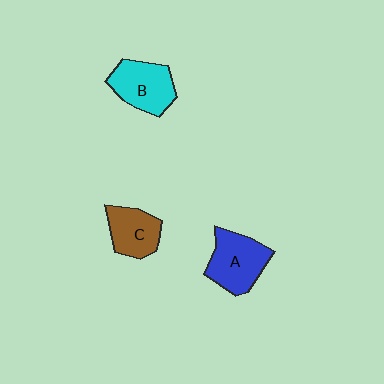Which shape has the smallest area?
Shape C (brown).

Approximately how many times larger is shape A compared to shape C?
Approximately 1.3 times.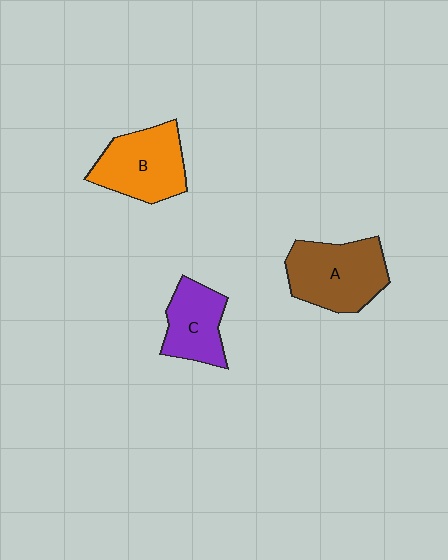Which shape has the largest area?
Shape A (brown).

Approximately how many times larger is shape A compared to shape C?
Approximately 1.4 times.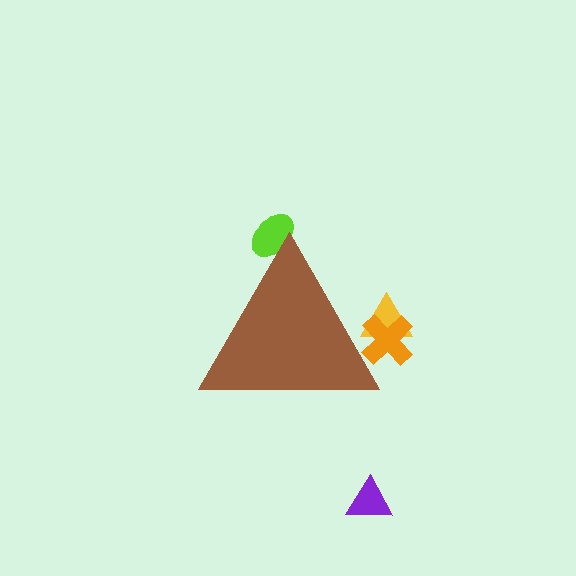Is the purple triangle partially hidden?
No, the purple triangle is fully visible.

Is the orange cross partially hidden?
Yes, the orange cross is partially hidden behind the brown triangle.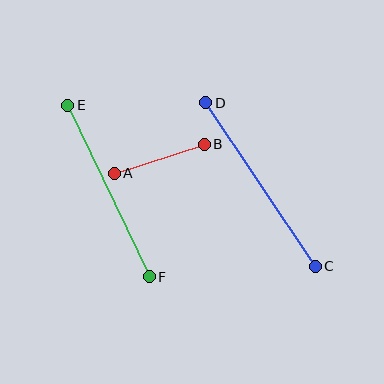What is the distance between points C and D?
The distance is approximately 197 pixels.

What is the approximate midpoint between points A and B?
The midpoint is at approximately (159, 159) pixels.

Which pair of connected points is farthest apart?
Points C and D are farthest apart.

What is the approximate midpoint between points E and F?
The midpoint is at approximately (109, 191) pixels.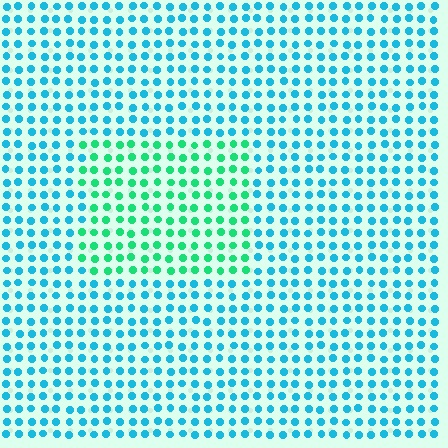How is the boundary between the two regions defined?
The boundary is defined purely by a slight shift in hue (about 43 degrees). Spacing, size, and orientation are identical on both sides.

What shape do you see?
I see a rectangle.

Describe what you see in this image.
The image is filled with small cyan elements in a uniform arrangement. A rectangle-shaped region is visible where the elements are tinted to a slightly different hue, forming a subtle color boundary.